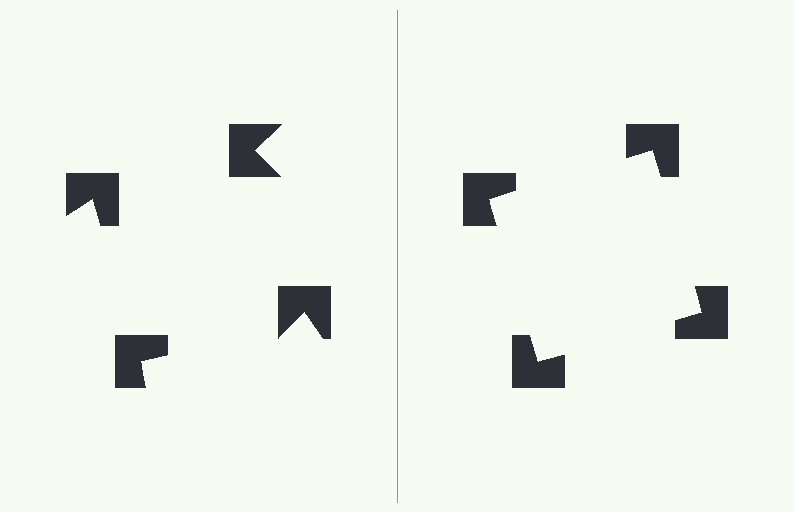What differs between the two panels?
The notched squares are positioned identically on both sides; only the wedge orientations differ. On the right they align to a square; on the left they are misaligned.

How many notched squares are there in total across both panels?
8 — 4 on each side.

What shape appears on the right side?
An illusory square.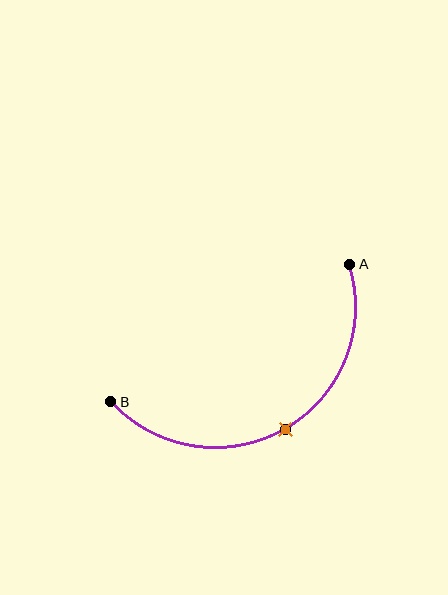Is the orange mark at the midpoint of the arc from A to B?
Yes. The orange mark lies on the arc at equal arc-length from both A and B — it is the arc midpoint.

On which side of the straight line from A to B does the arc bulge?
The arc bulges below the straight line connecting A and B.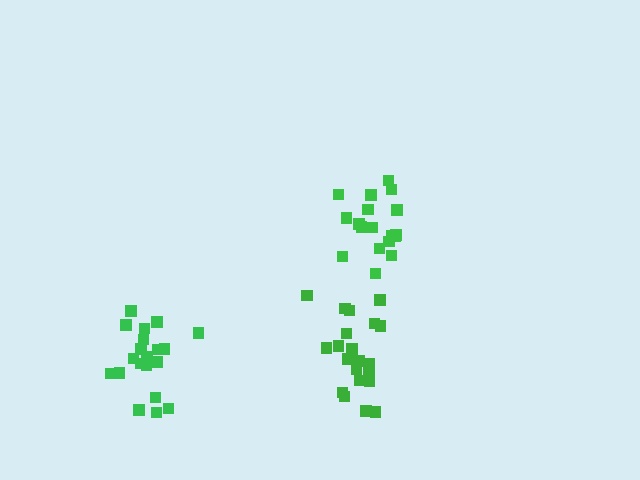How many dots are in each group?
Group 1: 21 dots, Group 2: 20 dots, Group 3: 18 dots (59 total).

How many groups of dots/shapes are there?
There are 3 groups.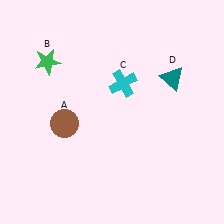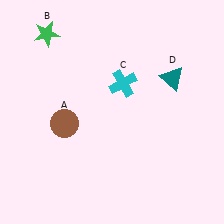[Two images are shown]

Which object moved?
The green star (B) moved up.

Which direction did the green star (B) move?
The green star (B) moved up.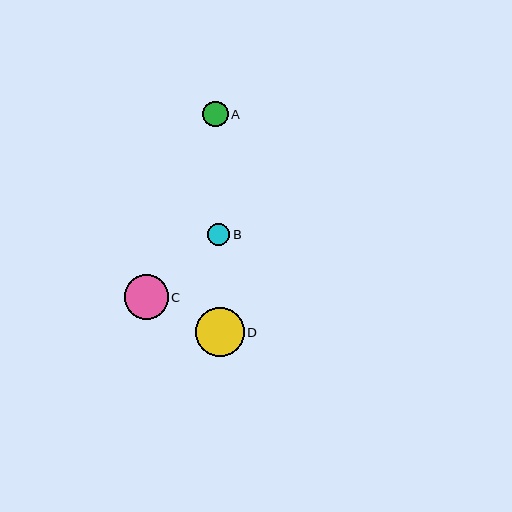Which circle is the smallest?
Circle B is the smallest with a size of approximately 22 pixels.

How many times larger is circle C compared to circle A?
Circle C is approximately 1.7 times the size of circle A.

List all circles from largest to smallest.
From largest to smallest: D, C, A, B.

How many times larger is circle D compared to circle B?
Circle D is approximately 2.2 times the size of circle B.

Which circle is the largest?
Circle D is the largest with a size of approximately 49 pixels.